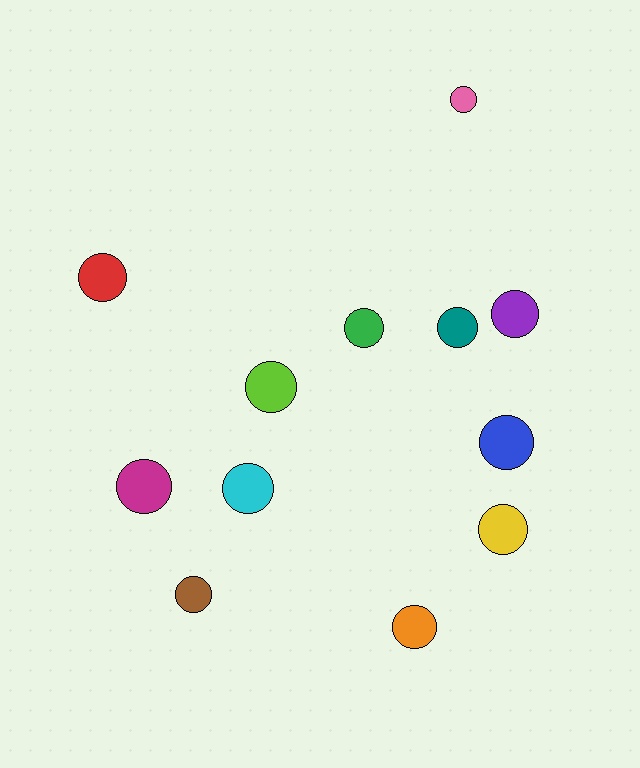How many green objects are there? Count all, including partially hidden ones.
There is 1 green object.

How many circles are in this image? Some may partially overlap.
There are 12 circles.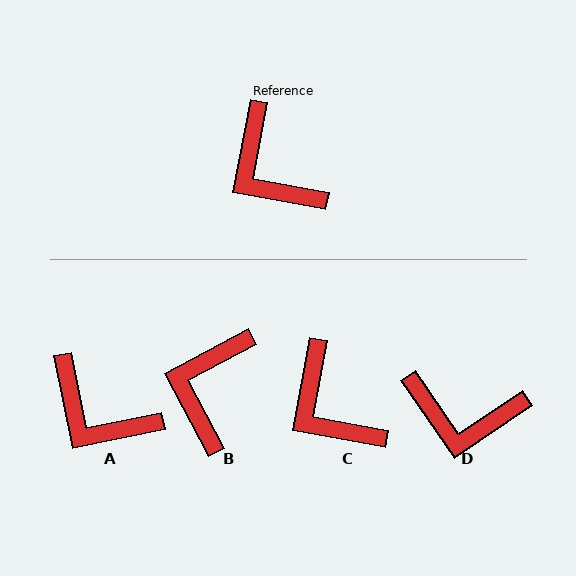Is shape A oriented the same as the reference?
No, it is off by about 22 degrees.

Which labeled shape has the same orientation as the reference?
C.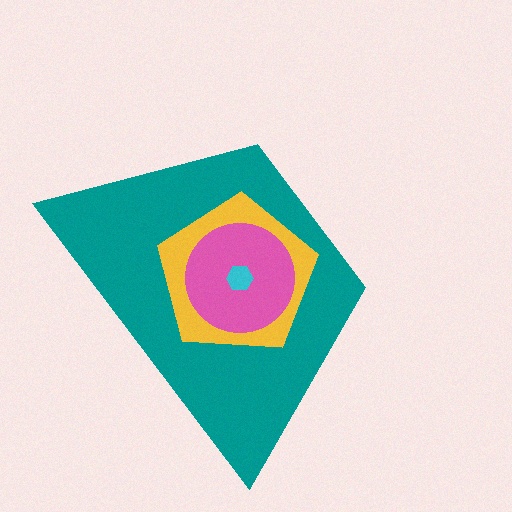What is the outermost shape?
The teal trapezoid.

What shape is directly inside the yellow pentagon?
The pink circle.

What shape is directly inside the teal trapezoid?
The yellow pentagon.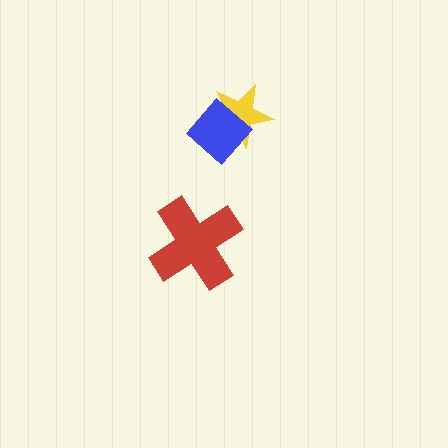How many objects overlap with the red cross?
0 objects overlap with the red cross.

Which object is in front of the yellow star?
The blue diamond is in front of the yellow star.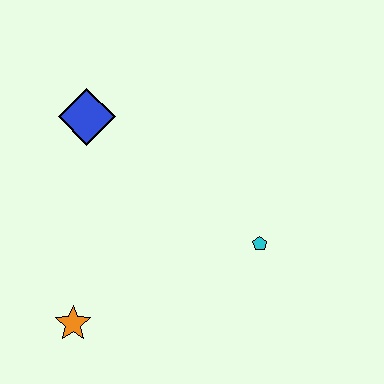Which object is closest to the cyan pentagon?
The orange star is closest to the cyan pentagon.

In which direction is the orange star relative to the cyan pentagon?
The orange star is to the left of the cyan pentagon.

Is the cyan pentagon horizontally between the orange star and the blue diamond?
No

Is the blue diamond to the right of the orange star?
Yes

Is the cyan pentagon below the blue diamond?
Yes